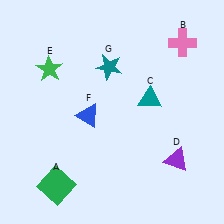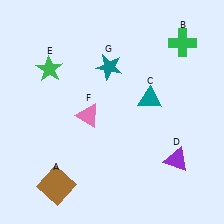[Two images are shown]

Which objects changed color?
A changed from green to brown. B changed from pink to green. F changed from blue to pink.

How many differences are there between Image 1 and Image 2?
There are 3 differences between the two images.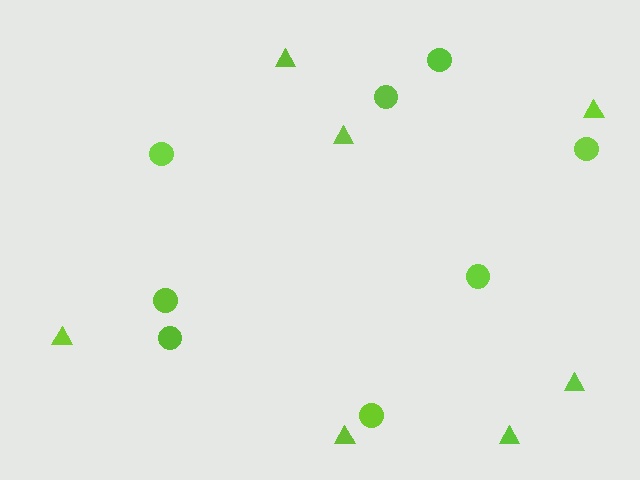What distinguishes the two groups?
There are 2 groups: one group of circles (8) and one group of triangles (7).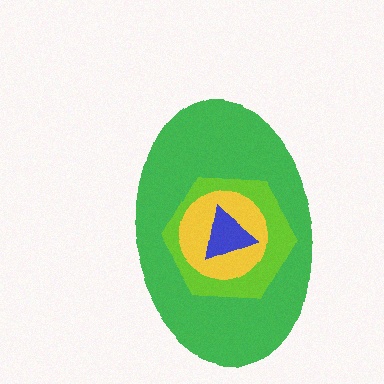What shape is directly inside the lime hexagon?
The yellow circle.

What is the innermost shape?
The blue triangle.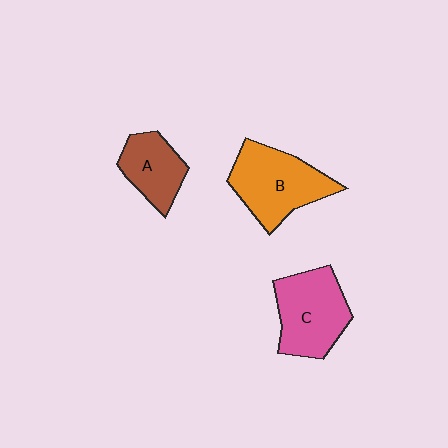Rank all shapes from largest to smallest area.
From largest to smallest: B (orange), C (pink), A (brown).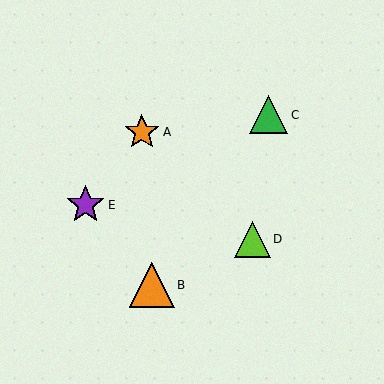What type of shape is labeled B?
Shape B is an orange triangle.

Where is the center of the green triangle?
The center of the green triangle is at (269, 115).